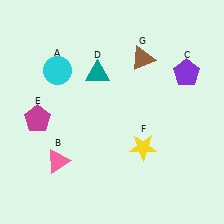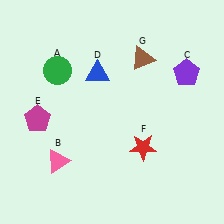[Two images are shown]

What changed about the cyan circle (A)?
In Image 1, A is cyan. In Image 2, it changed to green.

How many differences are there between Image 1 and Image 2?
There are 3 differences between the two images.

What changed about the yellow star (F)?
In Image 1, F is yellow. In Image 2, it changed to red.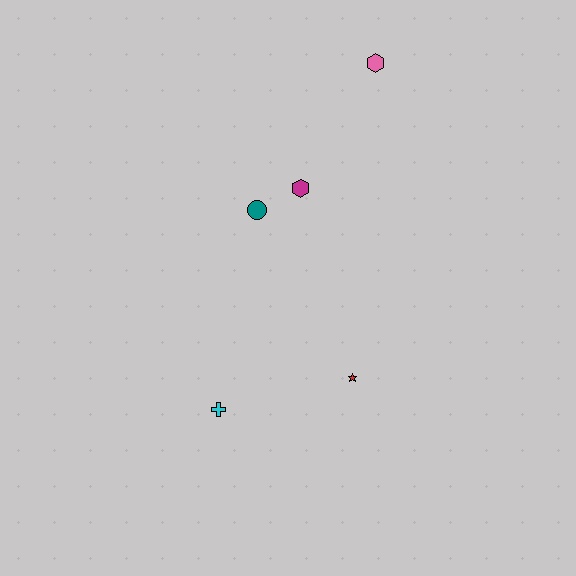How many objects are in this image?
There are 5 objects.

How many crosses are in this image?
There is 1 cross.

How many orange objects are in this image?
There are no orange objects.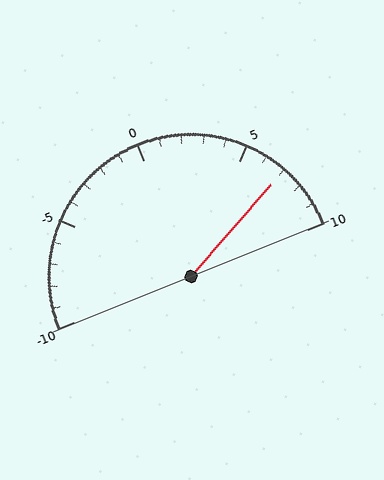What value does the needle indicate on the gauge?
The needle indicates approximately 7.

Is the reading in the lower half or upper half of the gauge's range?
The reading is in the upper half of the range (-10 to 10).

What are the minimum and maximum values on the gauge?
The gauge ranges from -10 to 10.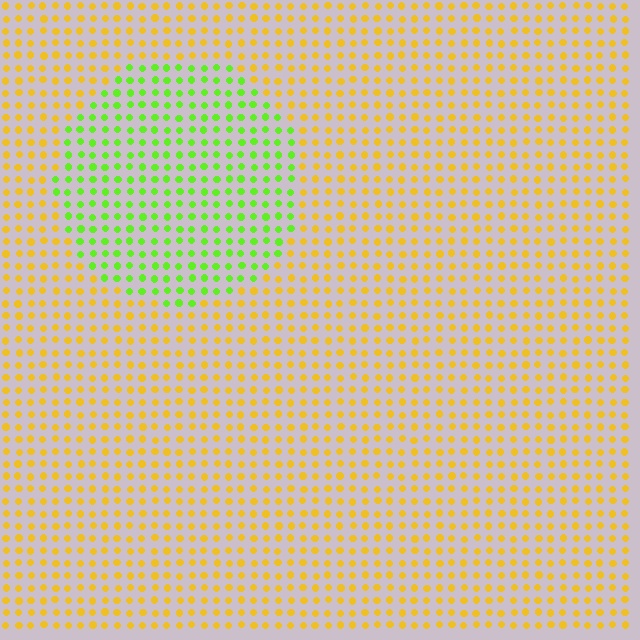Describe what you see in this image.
The image is filled with small yellow elements in a uniform arrangement. A circle-shaped region is visible where the elements are tinted to a slightly different hue, forming a subtle color boundary.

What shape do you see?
I see a circle.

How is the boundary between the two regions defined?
The boundary is defined purely by a slight shift in hue (about 56 degrees). Spacing, size, and orientation are identical on both sides.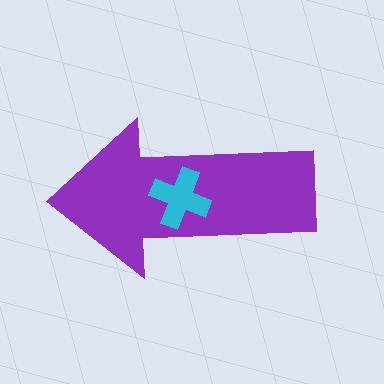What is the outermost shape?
The purple arrow.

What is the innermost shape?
The cyan cross.